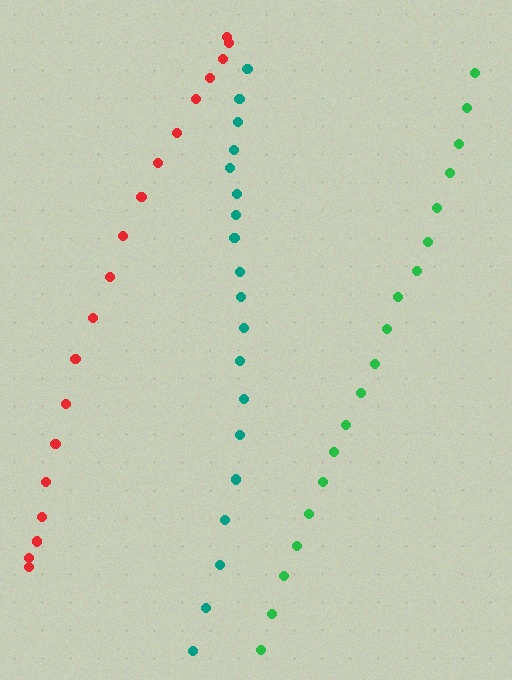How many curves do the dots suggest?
There are 3 distinct paths.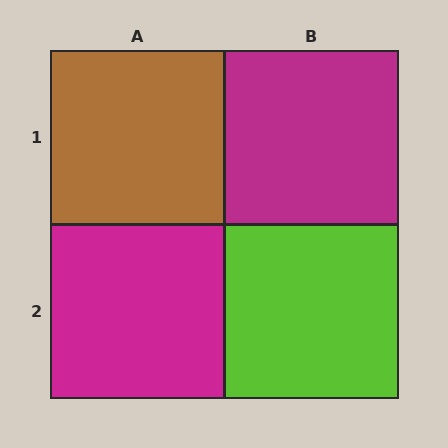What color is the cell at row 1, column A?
Brown.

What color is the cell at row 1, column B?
Magenta.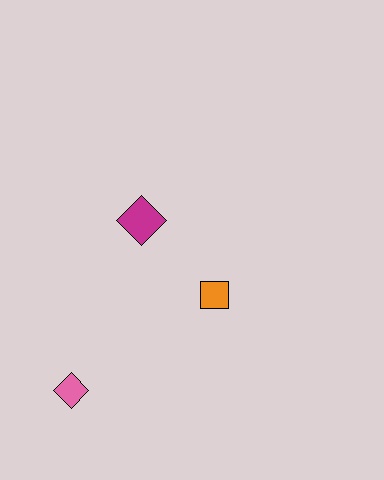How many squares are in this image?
There is 1 square.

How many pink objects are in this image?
There is 1 pink object.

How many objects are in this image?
There are 3 objects.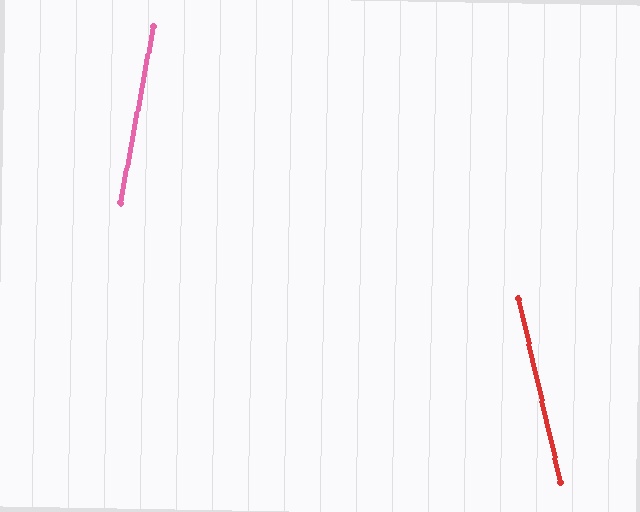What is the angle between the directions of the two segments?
Approximately 23 degrees.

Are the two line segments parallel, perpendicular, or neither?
Neither parallel nor perpendicular — they differ by about 23°.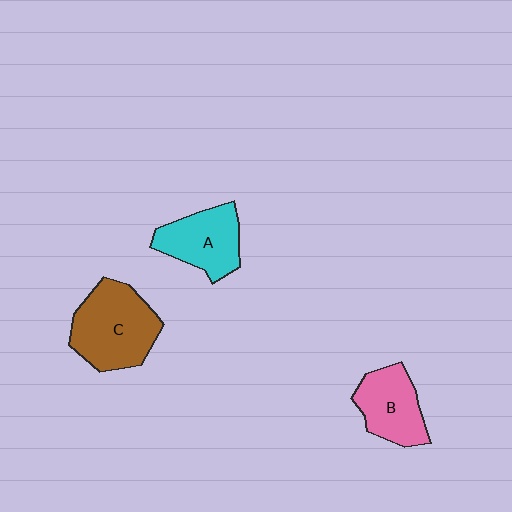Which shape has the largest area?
Shape C (brown).